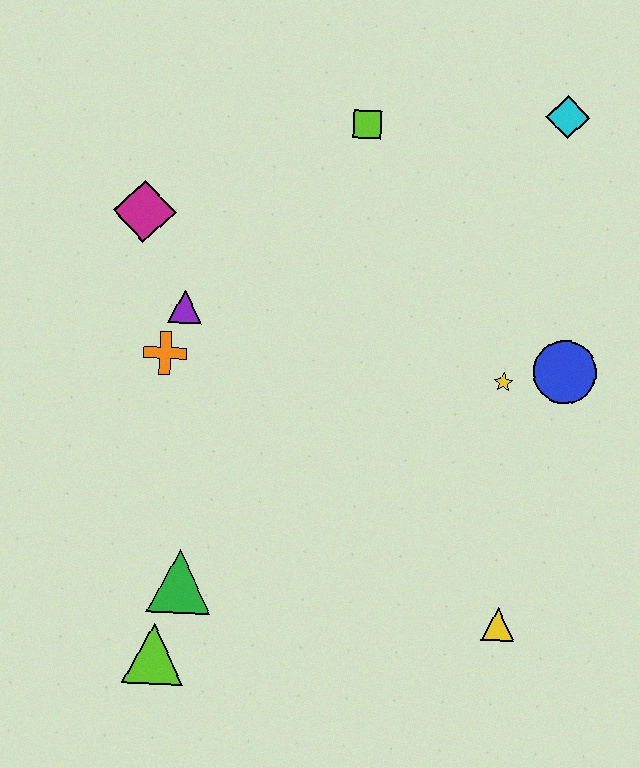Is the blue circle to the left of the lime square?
No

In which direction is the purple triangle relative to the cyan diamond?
The purple triangle is to the left of the cyan diamond.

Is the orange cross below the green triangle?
No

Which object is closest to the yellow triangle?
The yellow star is closest to the yellow triangle.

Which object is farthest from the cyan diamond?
The lime triangle is farthest from the cyan diamond.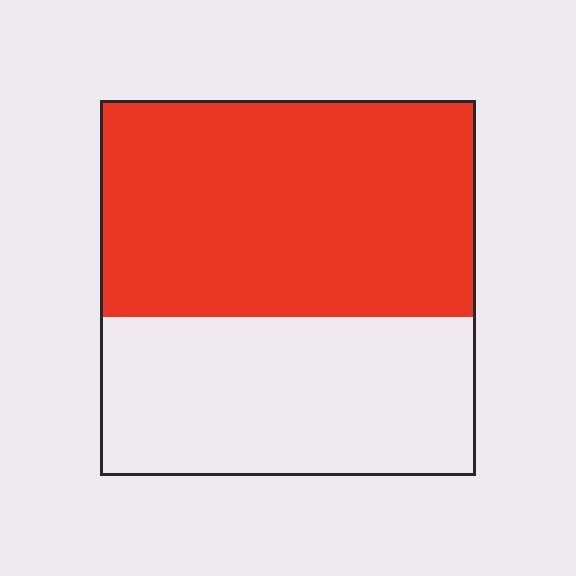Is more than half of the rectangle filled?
Yes.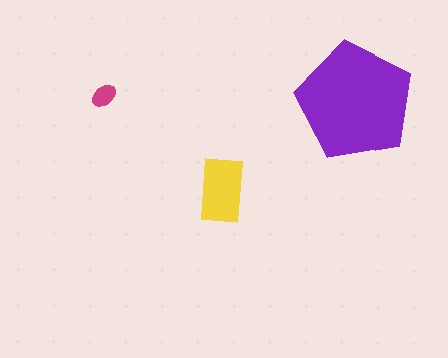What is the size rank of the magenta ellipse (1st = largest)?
3rd.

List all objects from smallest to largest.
The magenta ellipse, the yellow rectangle, the purple pentagon.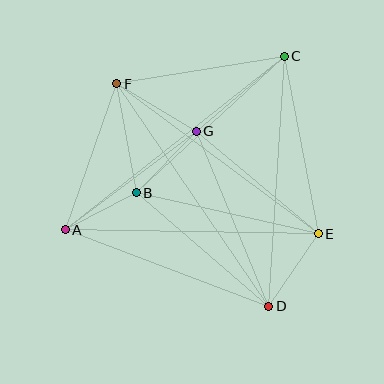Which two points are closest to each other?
Points A and B are closest to each other.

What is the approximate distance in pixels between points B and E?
The distance between B and E is approximately 187 pixels.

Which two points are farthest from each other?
Points A and C are farthest from each other.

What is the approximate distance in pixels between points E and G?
The distance between E and G is approximately 159 pixels.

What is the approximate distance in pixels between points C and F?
The distance between C and F is approximately 169 pixels.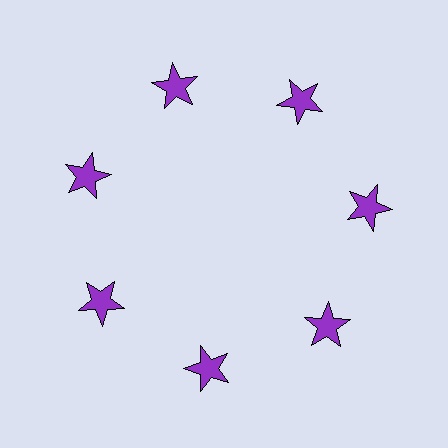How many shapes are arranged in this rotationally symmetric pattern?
There are 7 shapes, arranged in 7 groups of 1.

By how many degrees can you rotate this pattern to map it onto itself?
The pattern maps onto itself every 51 degrees of rotation.